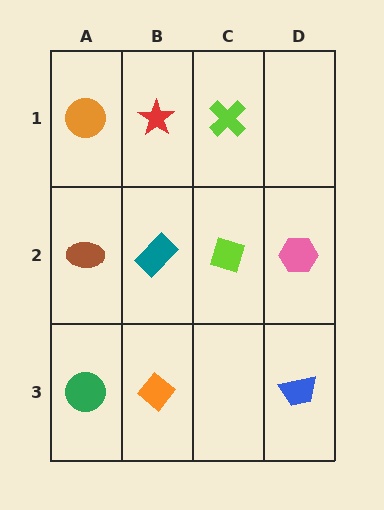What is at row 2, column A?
A brown ellipse.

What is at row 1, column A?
An orange circle.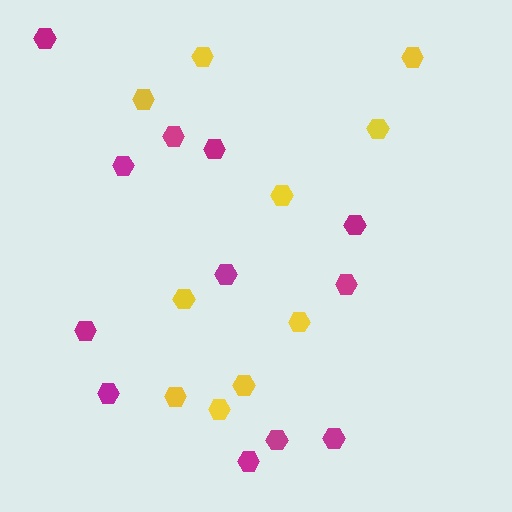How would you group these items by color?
There are 2 groups: one group of yellow hexagons (10) and one group of magenta hexagons (12).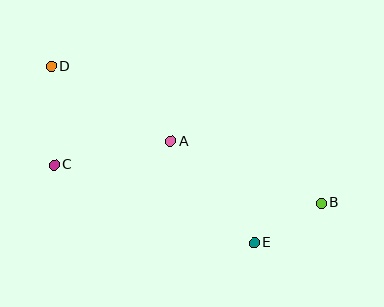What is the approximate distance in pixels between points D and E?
The distance between D and E is approximately 269 pixels.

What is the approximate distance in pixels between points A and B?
The distance between A and B is approximately 163 pixels.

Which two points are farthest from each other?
Points B and D are farthest from each other.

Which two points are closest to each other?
Points B and E are closest to each other.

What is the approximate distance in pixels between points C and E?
The distance between C and E is approximately 215 pixels.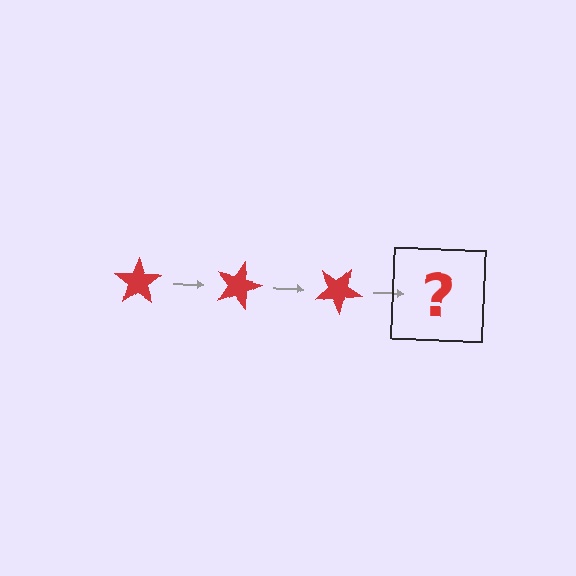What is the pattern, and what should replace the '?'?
The pattern is that the star rotates 15 degrees each step. The '?' should be a red star rotated 45 degrees.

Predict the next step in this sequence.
The next step is a red star rotated 45 degrees.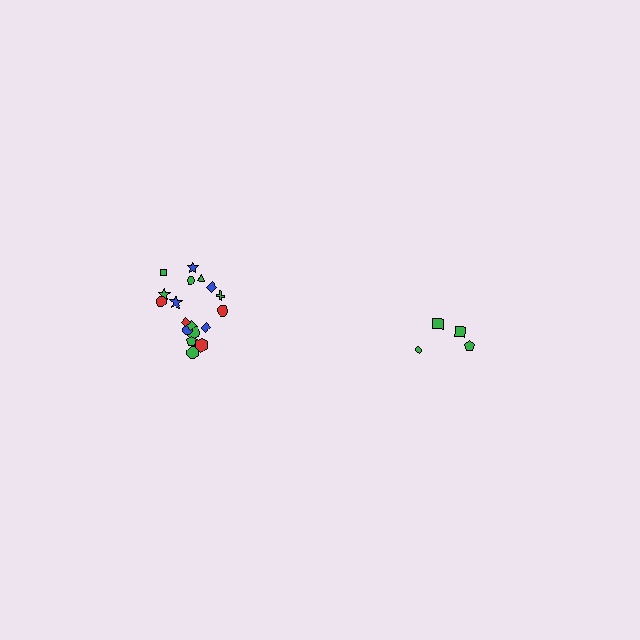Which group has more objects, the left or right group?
The left group.